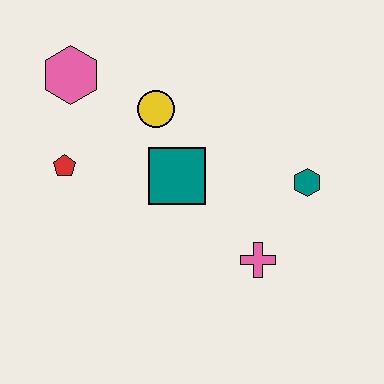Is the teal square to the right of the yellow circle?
Yes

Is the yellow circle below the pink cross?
No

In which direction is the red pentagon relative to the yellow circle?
The red pentagon is to the left of the yellow circle.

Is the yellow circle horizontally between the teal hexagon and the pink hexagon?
Yes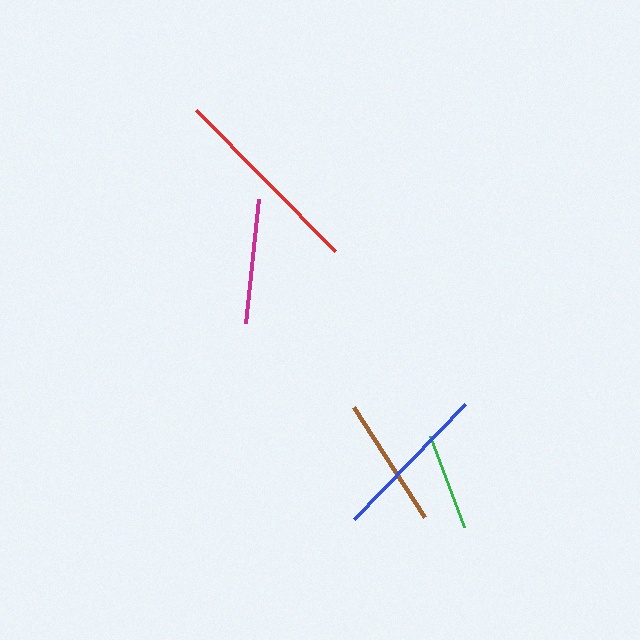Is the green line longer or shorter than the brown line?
The brown line is longer than the green line.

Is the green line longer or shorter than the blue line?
The blue line is longer than the green line.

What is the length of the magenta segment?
The magenta segment is approximately 124 pixels long.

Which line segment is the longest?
The red line is the longest at approximately 198 pixels.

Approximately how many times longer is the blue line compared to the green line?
The blue line is approximately 1.6 times the length of the green line.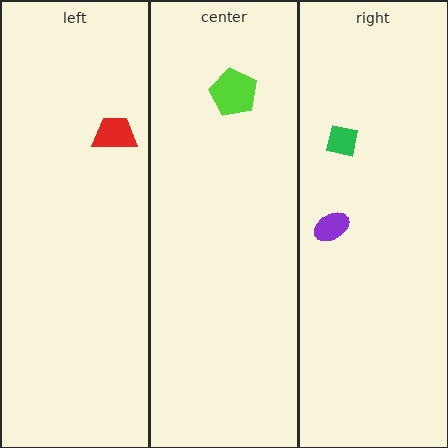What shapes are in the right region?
The green square, the purple ellipse.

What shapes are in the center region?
The lime pentagon.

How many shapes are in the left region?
1.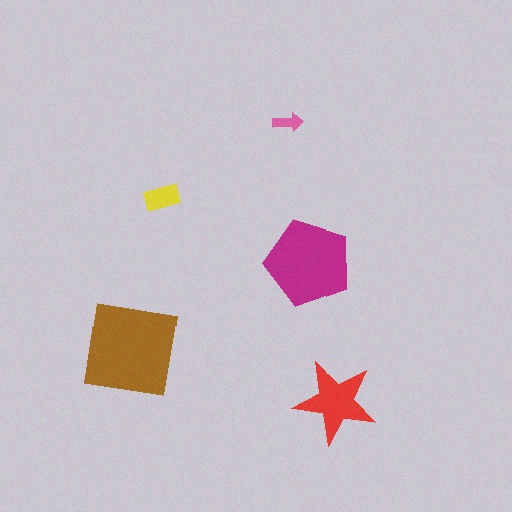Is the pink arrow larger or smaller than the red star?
Smaller.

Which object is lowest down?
The red star is bottommost.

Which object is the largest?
The brown square.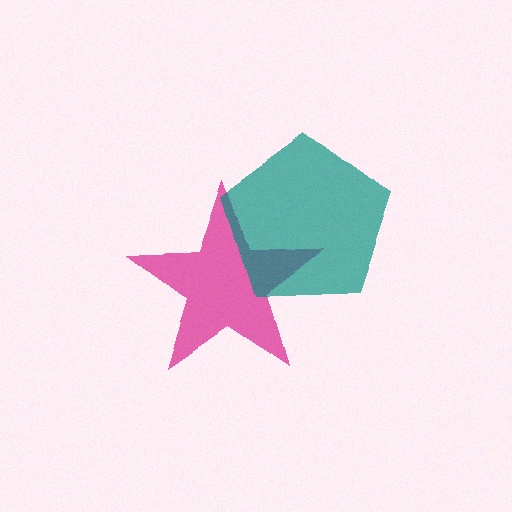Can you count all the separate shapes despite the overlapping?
Yes, there are 2 separate shapes.